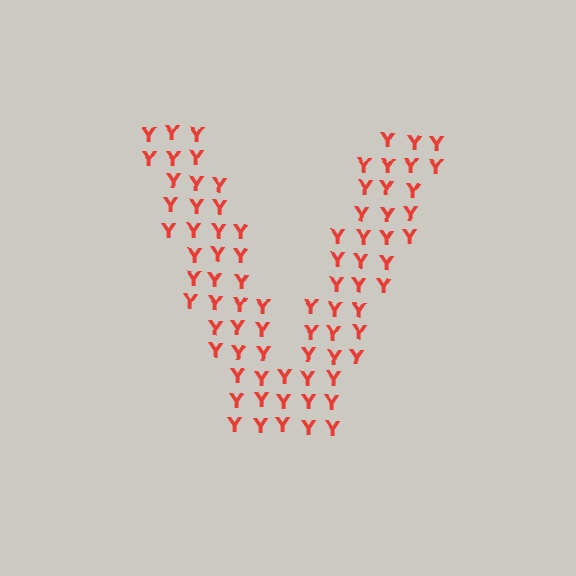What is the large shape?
The large shape is the letter V.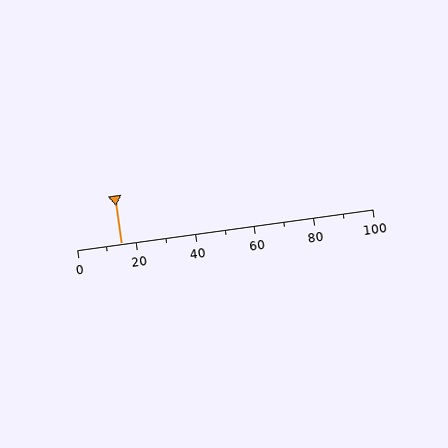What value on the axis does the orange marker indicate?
The marker indicates approximately 15.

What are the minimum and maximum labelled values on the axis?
The axis runs from 0 to 100.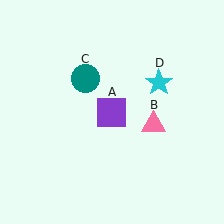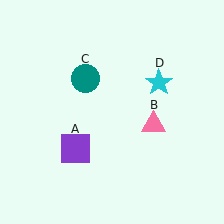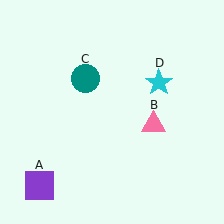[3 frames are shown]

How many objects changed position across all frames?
1 object changed position: purple square (object A).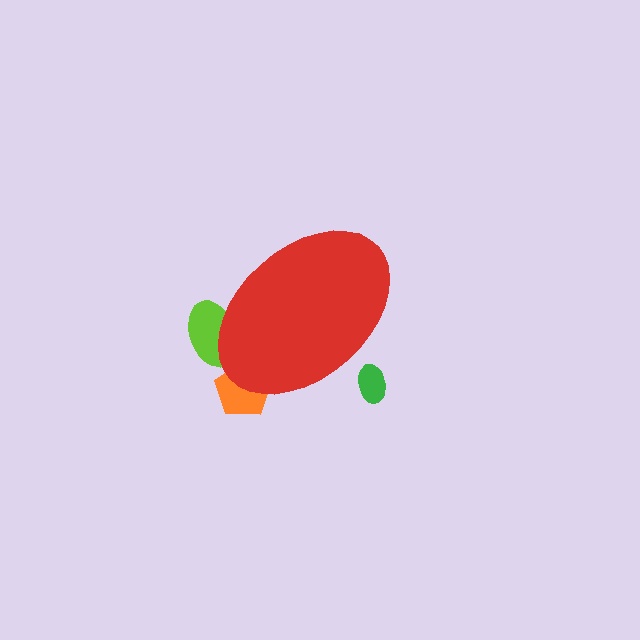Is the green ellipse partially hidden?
Yes, the green ellipse is partially hidden behind the red ellipse.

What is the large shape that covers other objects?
A red ellipse.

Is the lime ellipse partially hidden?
Yes, the lime ellipse is partially hidden behind the red ellipse.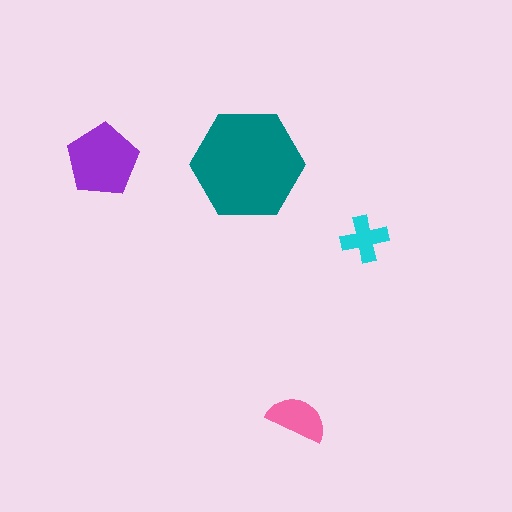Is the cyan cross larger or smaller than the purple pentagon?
Smaller.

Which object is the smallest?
The cyan cross.